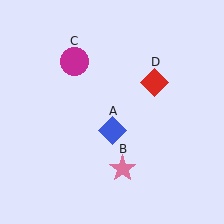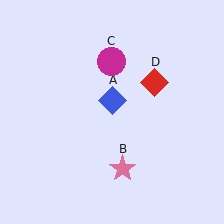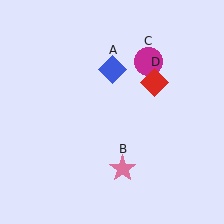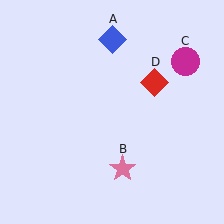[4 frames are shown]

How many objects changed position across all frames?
2 objects changed position: blue diamond (object A), magenta circle (object C).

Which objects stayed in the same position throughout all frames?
Pink star (object B) and red diamond (object D) remained stationary.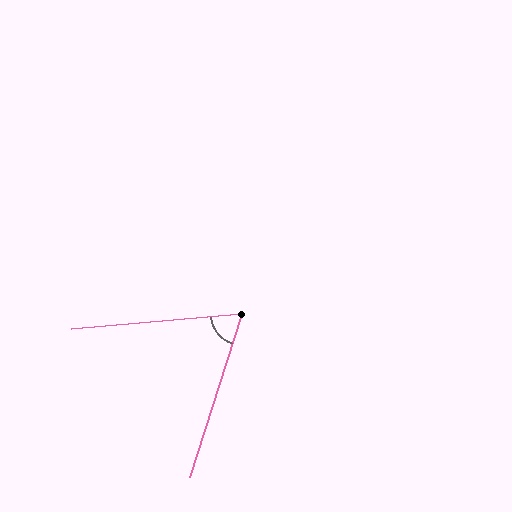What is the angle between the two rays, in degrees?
Approximately 67 degrees.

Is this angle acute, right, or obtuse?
It is acute.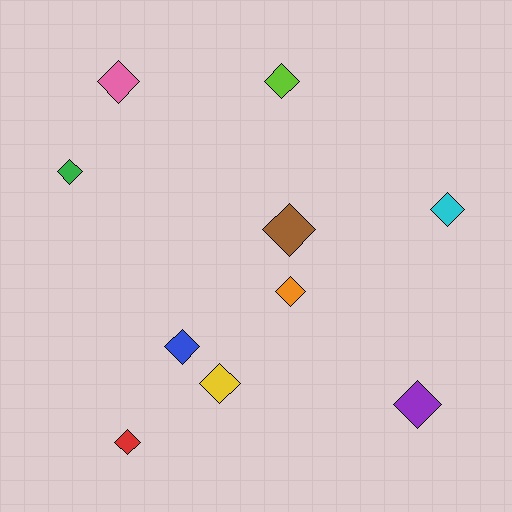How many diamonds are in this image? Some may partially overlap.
There are 10 diamonds.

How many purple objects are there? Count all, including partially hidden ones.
There is 1 purple object.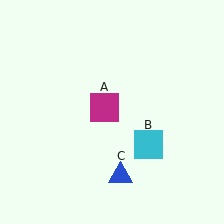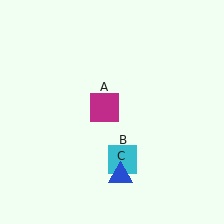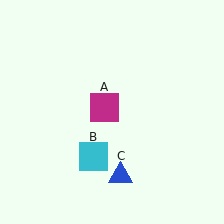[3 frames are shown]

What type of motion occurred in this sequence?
The cyan square (object B) rotated clockwise around the center of the scene.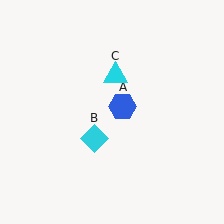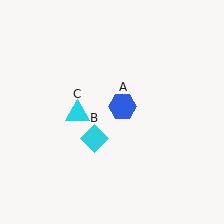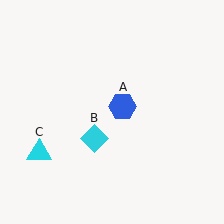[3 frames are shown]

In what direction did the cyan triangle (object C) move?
The cyan triangle (object C) moved down and to the left.